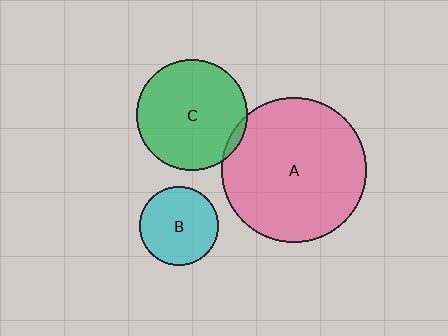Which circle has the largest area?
Circle A (pink).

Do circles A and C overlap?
Yes.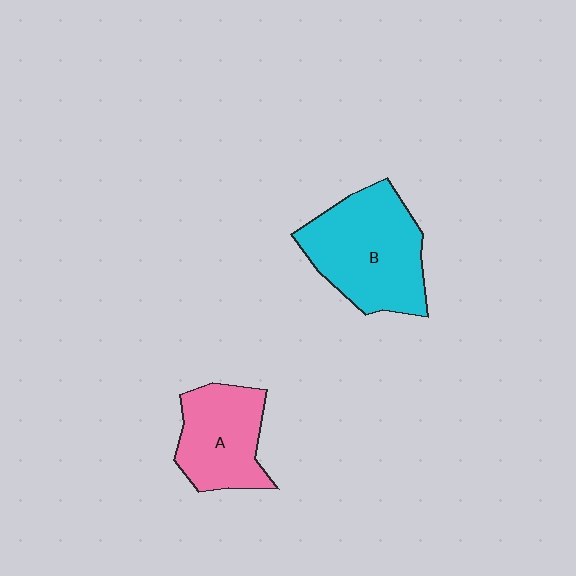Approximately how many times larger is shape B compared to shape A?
Approximately 1.4 times.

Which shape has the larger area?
Shape B (cyan).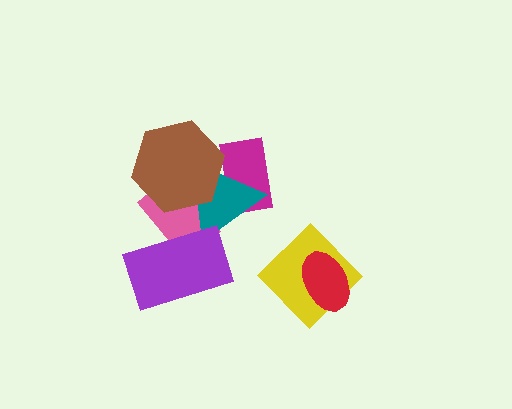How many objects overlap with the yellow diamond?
1 object overlaps with the yellow diamond.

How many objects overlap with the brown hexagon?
3 objects overlap with the brown hexagon.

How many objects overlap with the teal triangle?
4 objects overlap with the teal triangle.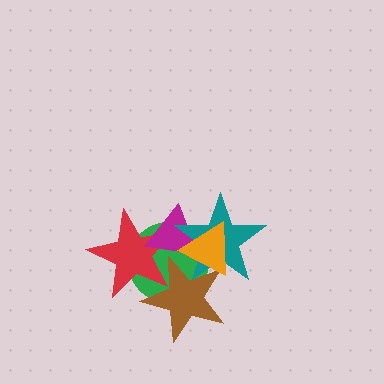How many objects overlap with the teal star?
4 objects overlap with the teal star.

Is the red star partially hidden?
Yes, it is partially covered by another shape.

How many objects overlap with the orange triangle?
4 objects overlap with the orange triangle.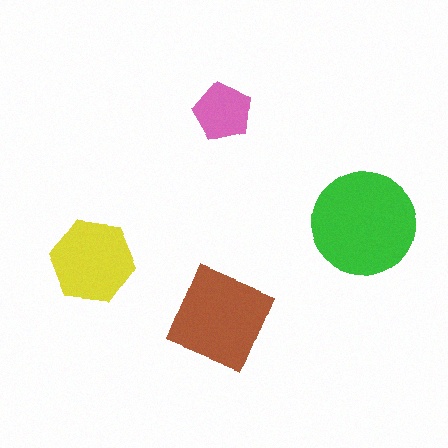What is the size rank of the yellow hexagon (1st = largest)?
3rd.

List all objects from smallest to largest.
The pink pentagon, the yellow hexagon, the brown square, the green circle.